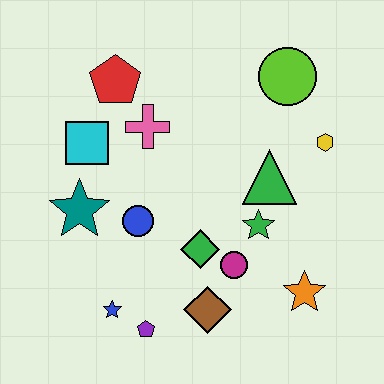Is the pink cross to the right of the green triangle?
No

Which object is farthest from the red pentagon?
The orange star is farthest from the red pentagon.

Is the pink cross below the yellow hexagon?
No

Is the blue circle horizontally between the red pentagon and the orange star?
Yes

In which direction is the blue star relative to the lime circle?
The blue star is below the lime circle.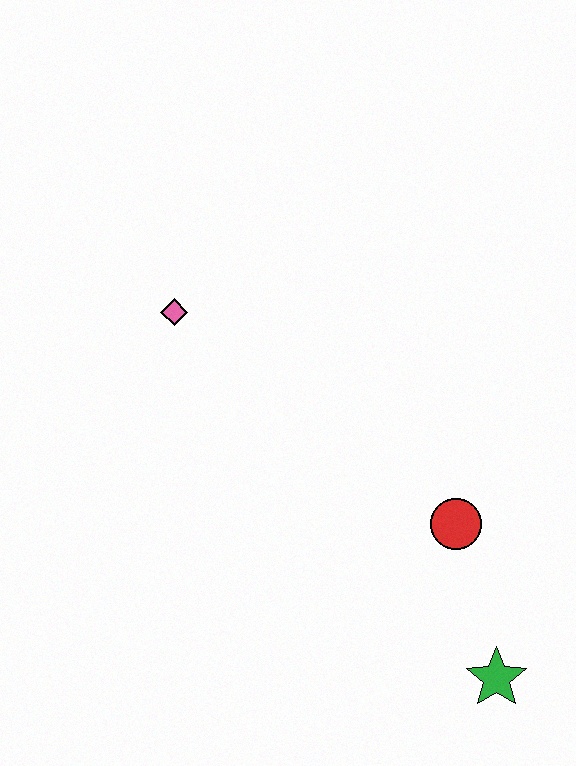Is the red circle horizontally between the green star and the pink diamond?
Yes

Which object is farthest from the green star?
The pink diamond is farthest from the green star.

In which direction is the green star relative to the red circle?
The green star is below the red circle.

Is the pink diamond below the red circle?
No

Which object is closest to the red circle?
The green star is closest to the red circle.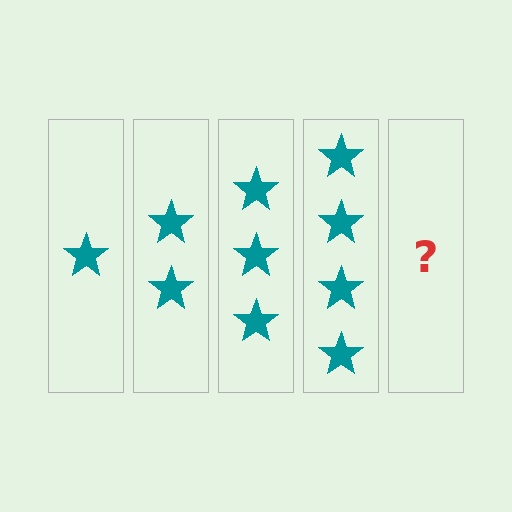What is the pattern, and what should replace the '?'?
The pattern is that each step adds one more star. The '?' should be 5 stars.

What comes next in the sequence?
The next element should be 5 stars.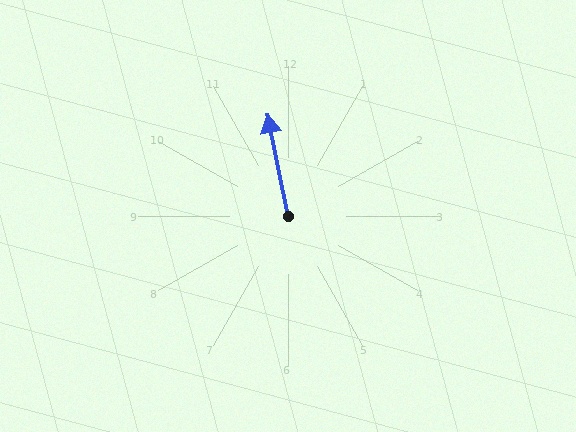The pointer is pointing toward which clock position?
Roughly 12 o'clock.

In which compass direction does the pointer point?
North.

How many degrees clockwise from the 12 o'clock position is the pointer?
Approximately 349 degrees.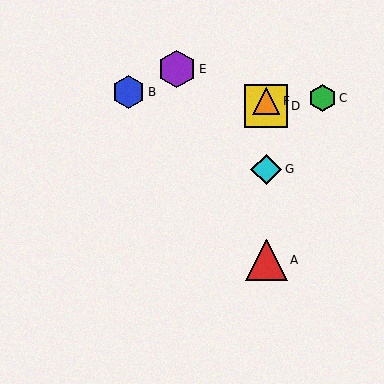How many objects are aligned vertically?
4 objects (A, D, F, G) are aligned vertically.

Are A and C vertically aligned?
No, A is at x≈266 and C is at x≈322.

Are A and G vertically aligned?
Yes, both are at x≈266.